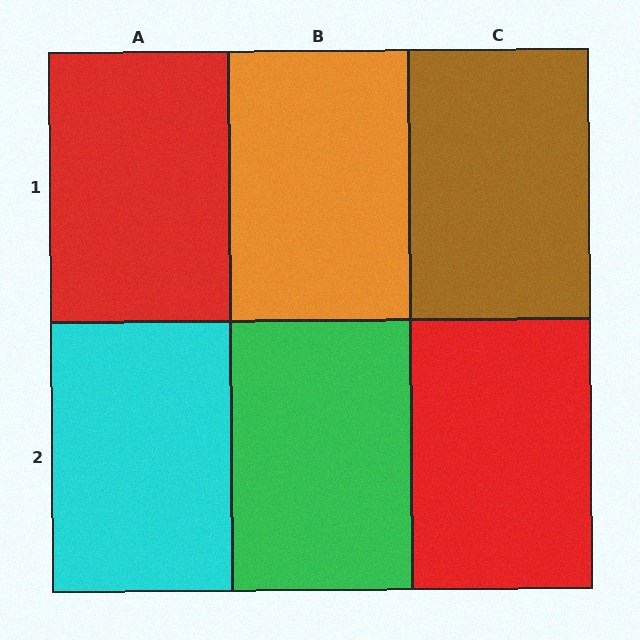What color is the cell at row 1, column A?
Red.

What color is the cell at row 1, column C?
Brown.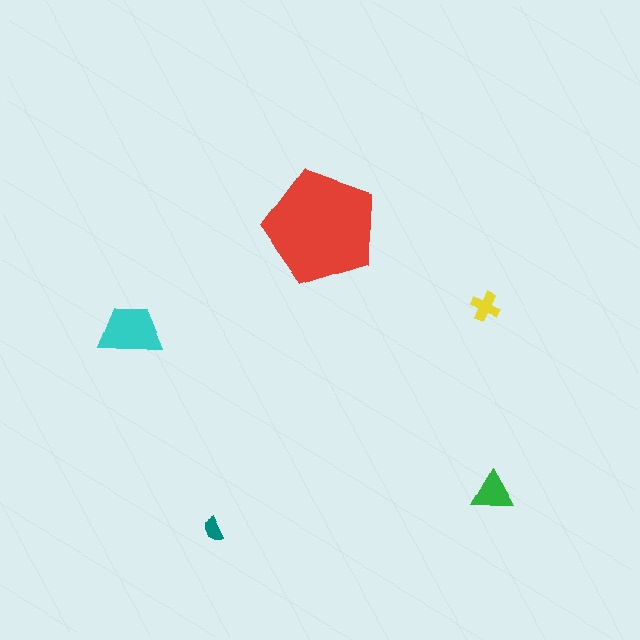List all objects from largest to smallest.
The red pentagon, the cyan trapezoid, the green triangle, the yellow cross, the teal semicircle.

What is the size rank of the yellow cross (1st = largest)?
4th.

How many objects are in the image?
There are 5 objects in the image.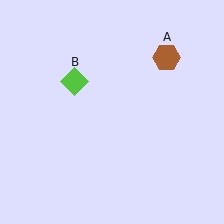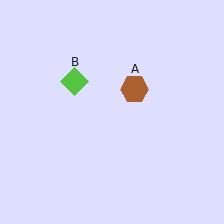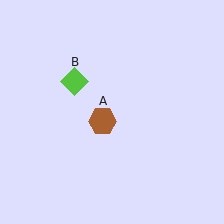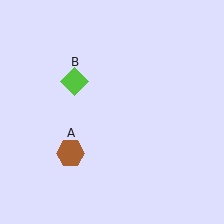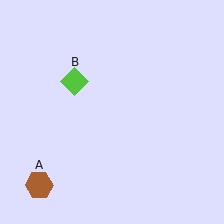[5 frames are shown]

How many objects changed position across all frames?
1 object changed position: brown hexagon (object A).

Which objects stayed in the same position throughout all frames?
Lime diamond (object B) remained stationary.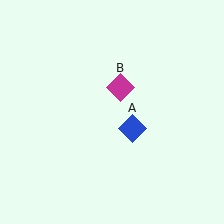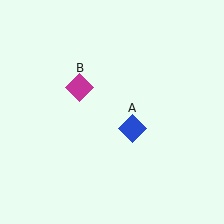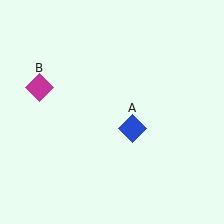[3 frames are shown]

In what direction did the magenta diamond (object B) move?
The magenta diamond (object B) moved left.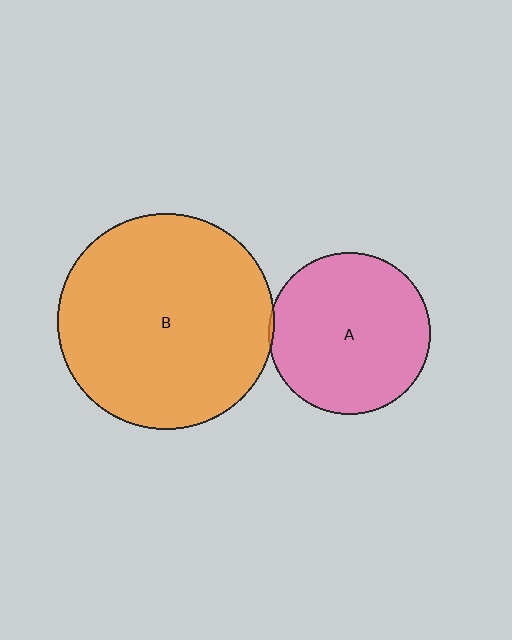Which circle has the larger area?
Circle B (orange).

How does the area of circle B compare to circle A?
Approximately 1.8 times.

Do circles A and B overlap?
Yes.